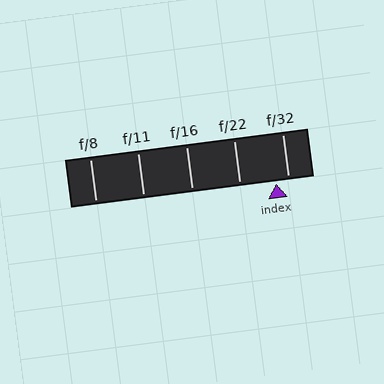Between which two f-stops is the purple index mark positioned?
The index mark is between f/22 and f/32.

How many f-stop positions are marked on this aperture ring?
There are 5 f-stop positions marked.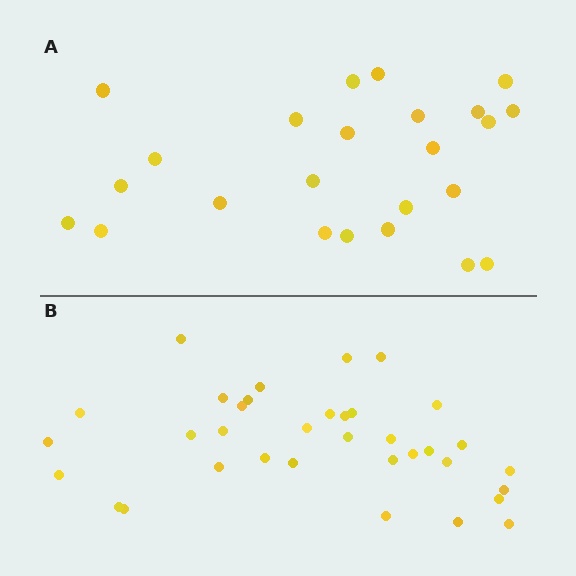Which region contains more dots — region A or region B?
Region B (the bottom region) has more dots.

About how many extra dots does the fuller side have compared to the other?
Region B has roughly 12 or so more dots than region A.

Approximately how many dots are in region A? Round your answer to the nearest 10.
About 20 dots. (The exact count is 24, which rounds to 20.)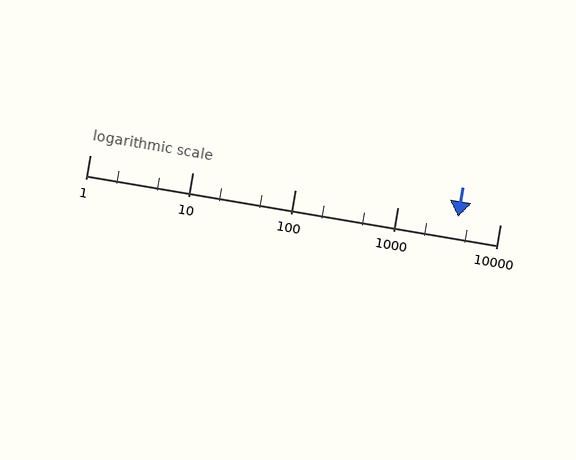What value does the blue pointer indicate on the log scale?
The pointer indicates approximately 3900.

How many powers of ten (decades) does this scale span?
The scale spans 4 decades, from 1 to 10000.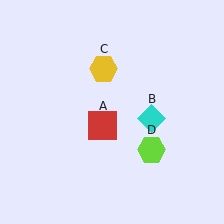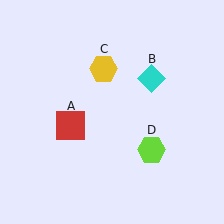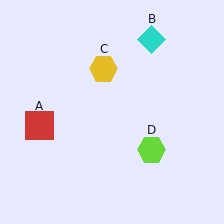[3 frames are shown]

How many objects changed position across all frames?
2 objects changed position: red square (object A), cyan diamond (object B).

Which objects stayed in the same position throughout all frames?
Yellow hexagon (object C) and lime hexagon (object D) remained stationary.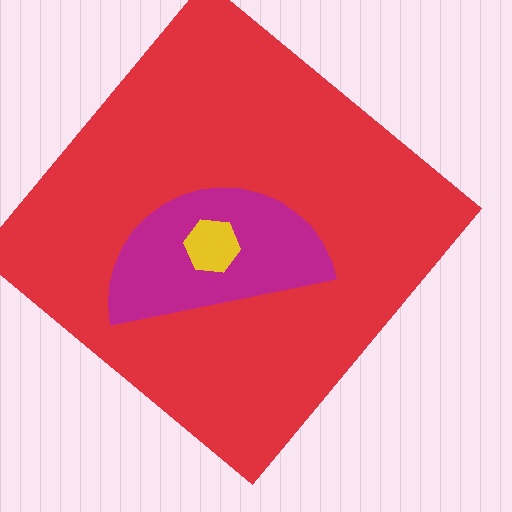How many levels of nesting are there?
3.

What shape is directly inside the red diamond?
The magenta semicircle.